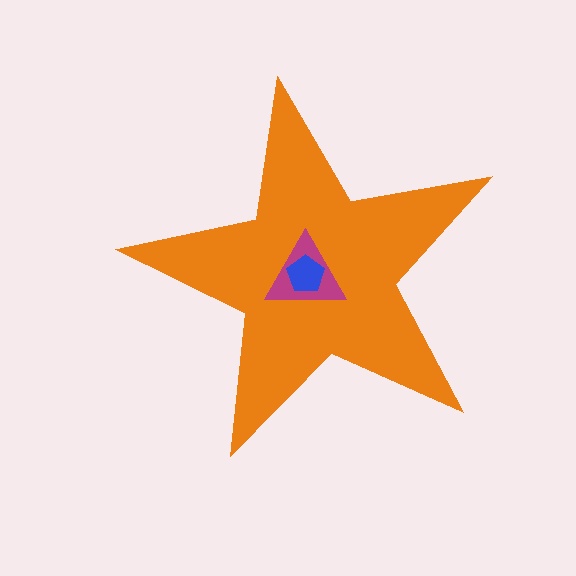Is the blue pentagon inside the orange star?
Yes.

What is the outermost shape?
The orange star.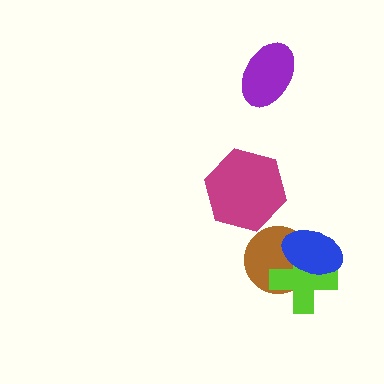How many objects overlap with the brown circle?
2 objects overlap with the brown circle.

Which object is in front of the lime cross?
The blue ellipse is in front of the lime cross.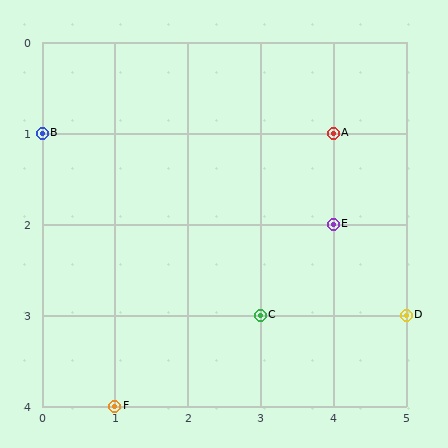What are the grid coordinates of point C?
Point C is at grid coordinates (3, 3).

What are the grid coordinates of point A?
Point A is at grid coordinates (4, 1).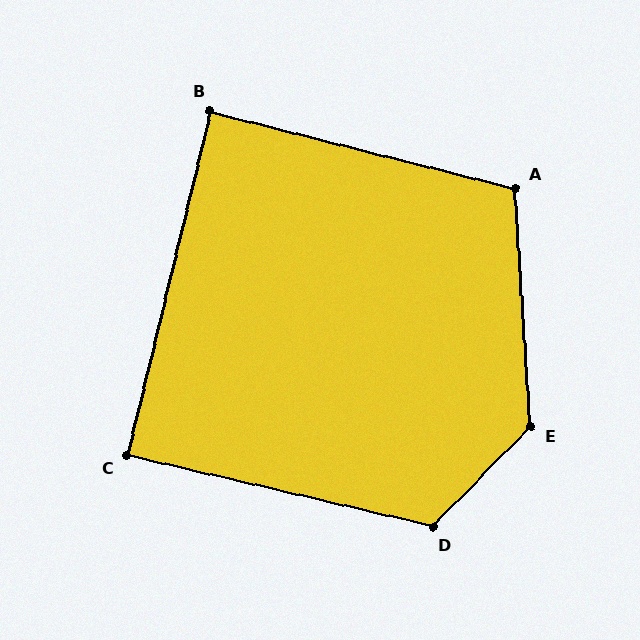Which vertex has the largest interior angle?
E, at approximately 132 degrees.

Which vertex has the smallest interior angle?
B, at approximately 89 degrees.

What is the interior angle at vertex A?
Approximately 108 degrees (obtuse).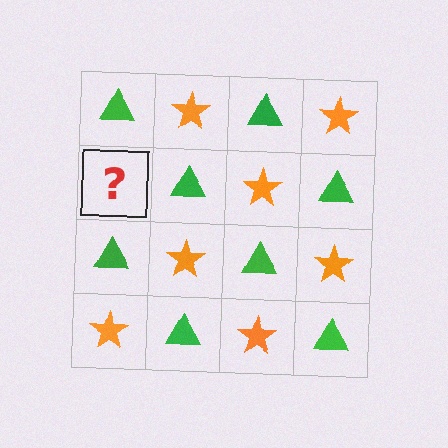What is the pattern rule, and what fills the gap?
The rule is that it alternates green triangle and orange star in a checkerboard pattern. The gap should be filled with an orange star.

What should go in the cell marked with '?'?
The missing cell should contain an orange star.